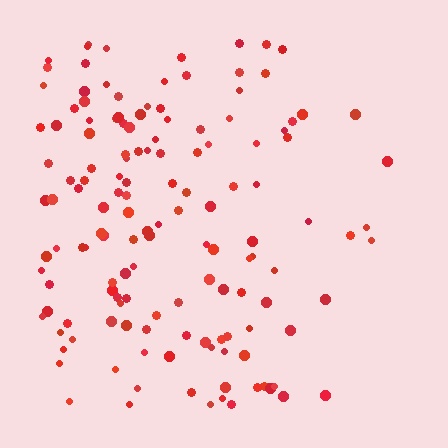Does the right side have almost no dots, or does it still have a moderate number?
Still a moderate number, just noticeably fewer than the left.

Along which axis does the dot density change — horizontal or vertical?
Horizontal.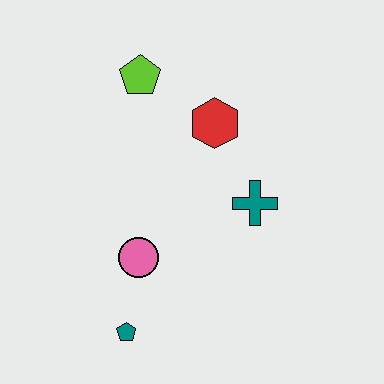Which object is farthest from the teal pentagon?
The lime pentagon is farthest from the teal pentagon.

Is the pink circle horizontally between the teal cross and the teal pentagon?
Yes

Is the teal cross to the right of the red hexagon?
Yes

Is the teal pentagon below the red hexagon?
Yes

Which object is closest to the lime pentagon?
The red hexagon is closest to the lime pentagon.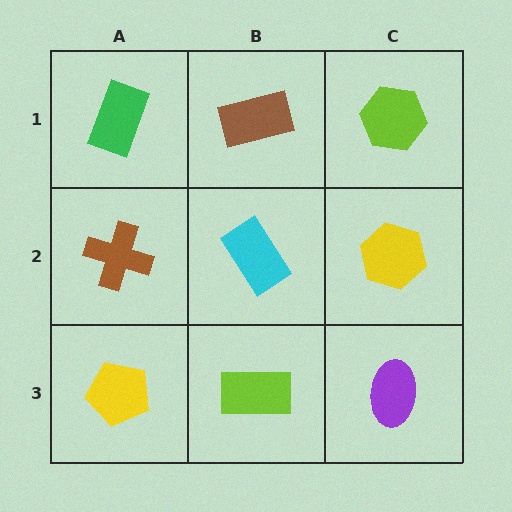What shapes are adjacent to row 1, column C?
A yellow hexagon (row 2, column C), a brown rectangle (row 1, column B).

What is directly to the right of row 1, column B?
A lime hexagon.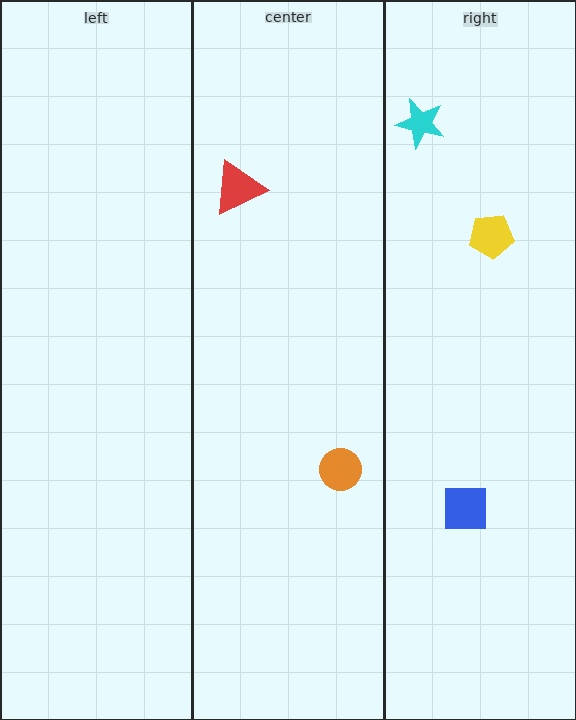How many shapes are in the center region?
2.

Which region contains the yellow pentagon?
The right region.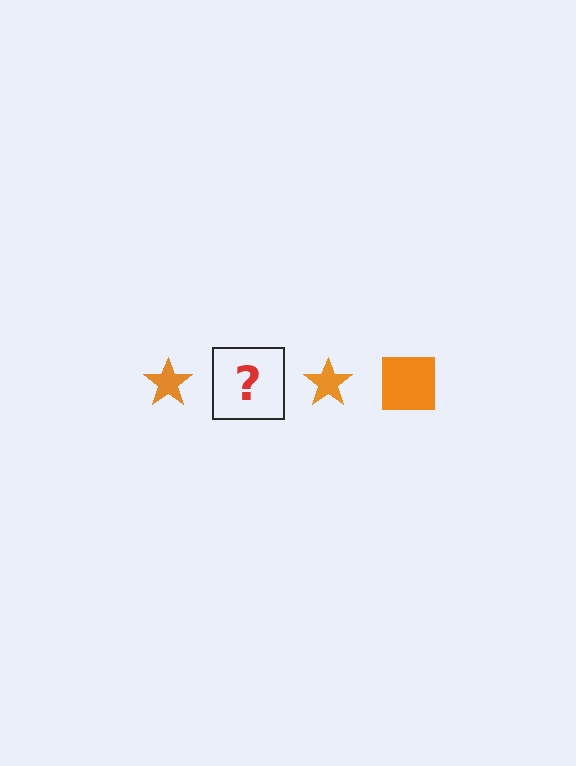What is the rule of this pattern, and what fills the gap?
The rule is that the pattern cycles through star, square shapes in orange. The gap should be filled with an orange square.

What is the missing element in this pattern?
The missing element is an orange square.